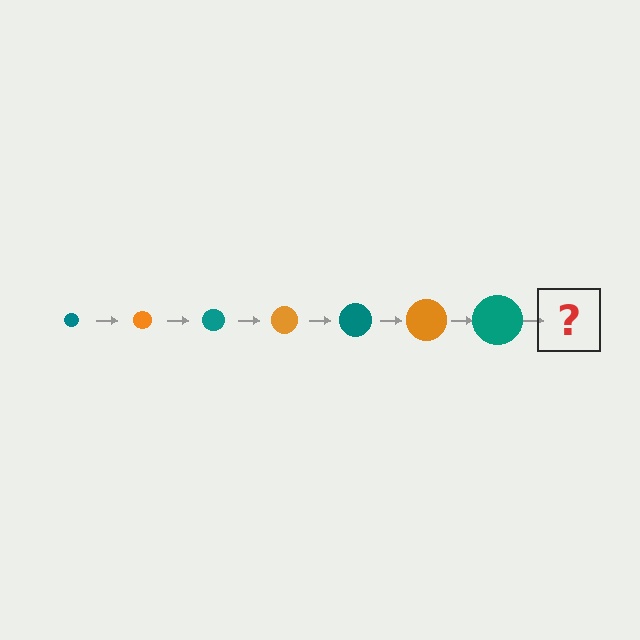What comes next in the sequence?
The next element should be an orange circle, larger than the previous one.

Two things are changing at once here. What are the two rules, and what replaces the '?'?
The two rules are that the circle grows larger each step and the color cycles through teal and orange. The '?' should be an orange circle, larger than the previous one.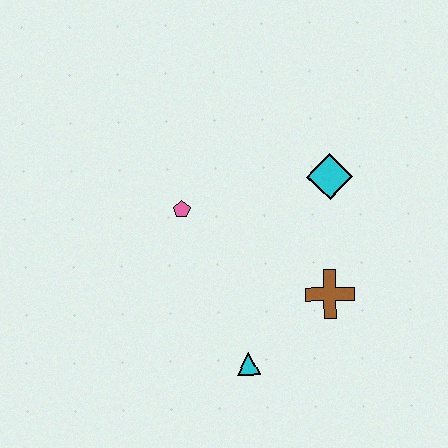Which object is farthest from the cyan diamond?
The cyan triangle is farthest from the cyan diamond.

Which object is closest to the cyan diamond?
The brown cross is closest to the cyan diamond.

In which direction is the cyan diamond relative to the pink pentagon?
The cyan diamond is to the right of the pink pentagon.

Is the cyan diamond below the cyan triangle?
No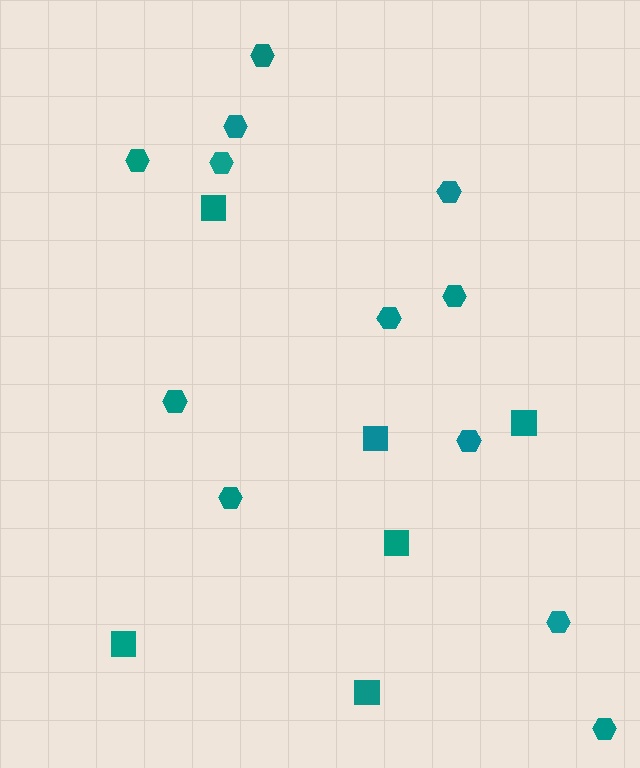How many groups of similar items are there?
There are 2 groups: one group of squares (6) and one group of hexagons (12).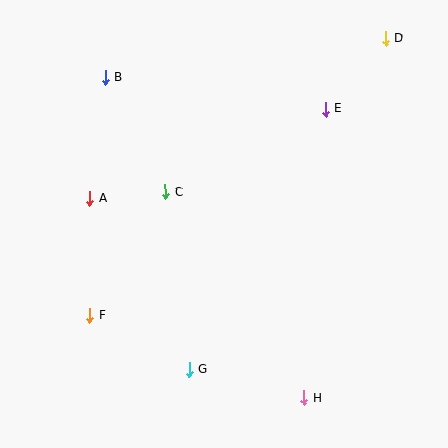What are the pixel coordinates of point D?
Point D is at (386, 38).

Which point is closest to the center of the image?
Point C at (165, 192) is closest to the center.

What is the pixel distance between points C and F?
The distance between C and F is 145 pixels.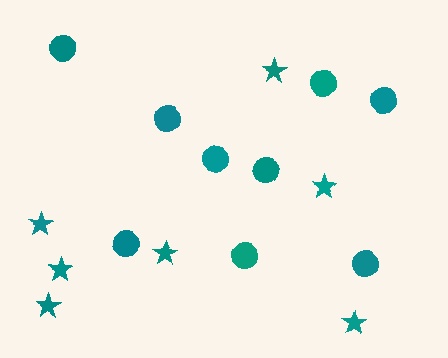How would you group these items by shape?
There are 2 groups: one group of circles (9) and one group of stars (7).